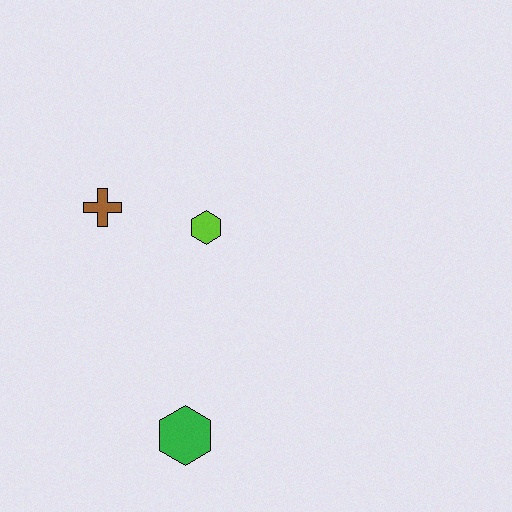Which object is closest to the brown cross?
The lime hexagon is closest to the brown cross.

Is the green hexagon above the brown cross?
No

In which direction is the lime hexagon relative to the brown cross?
The lime hexagon is to the right of the brown cross.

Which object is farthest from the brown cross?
The green hexagon is farthest from the brown cross.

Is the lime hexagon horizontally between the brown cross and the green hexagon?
No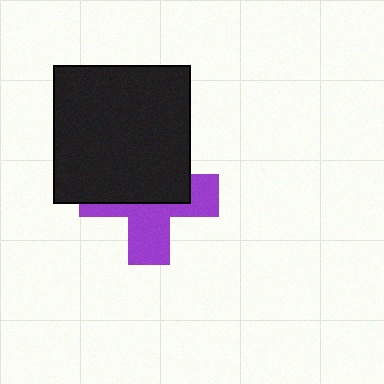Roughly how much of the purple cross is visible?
About half of it is visible (roughly 47%).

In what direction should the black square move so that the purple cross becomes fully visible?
The black square should move up. That is the shortest direction to clear the overlap and leave the purple cross fully visible.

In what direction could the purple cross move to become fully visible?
The purple cross could move down. That would shift it out from behind the black square entirely.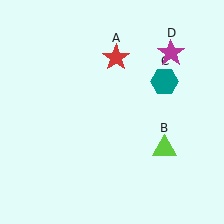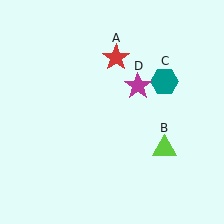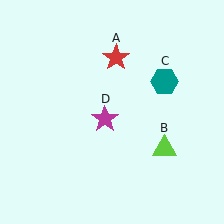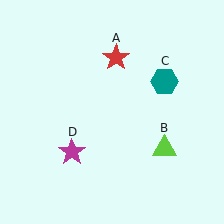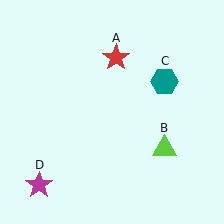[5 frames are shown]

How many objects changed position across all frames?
1 object changed position: magenta star (object D).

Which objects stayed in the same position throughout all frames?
Red star (object A) and lime triangle (object B) and teal hexagon (object C) remained stationary.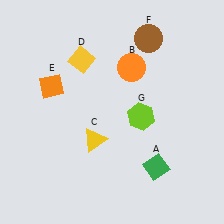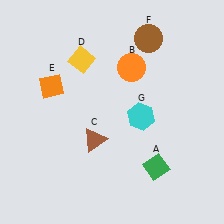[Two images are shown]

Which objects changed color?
C changed from yellow to brown. G changed from lime to cyan.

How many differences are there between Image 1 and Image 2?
There are 2 differences between the two images.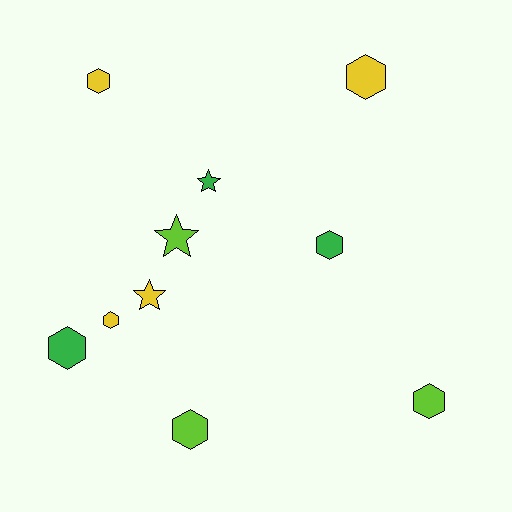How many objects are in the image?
There are 10 objects.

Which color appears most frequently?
Yellow, with 4 objects.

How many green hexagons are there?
There are 2 green hexagons.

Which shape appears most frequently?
Hexagon, with 7 objects.